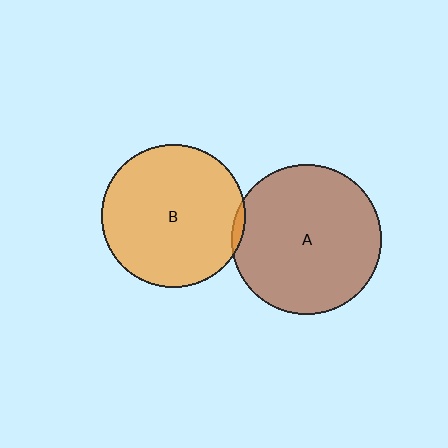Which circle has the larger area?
Circle A (brown).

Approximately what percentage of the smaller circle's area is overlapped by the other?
Approximately 5%.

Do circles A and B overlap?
Yes.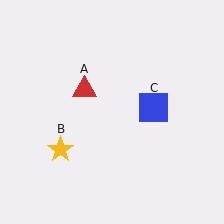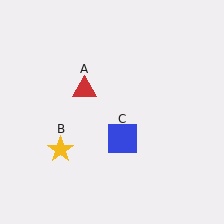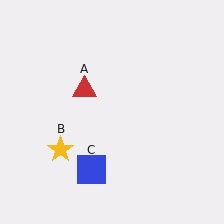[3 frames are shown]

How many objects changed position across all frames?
1 object changed position: blue square (object C).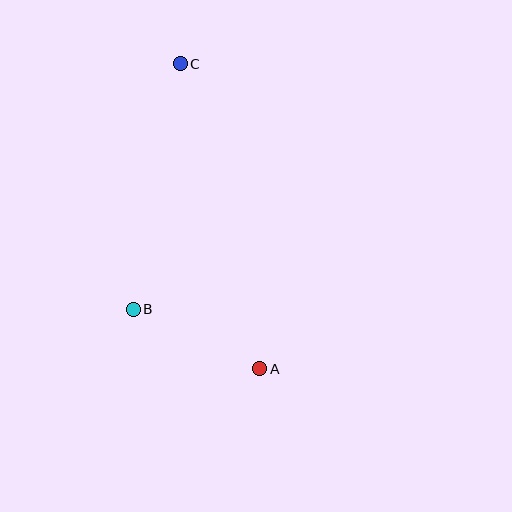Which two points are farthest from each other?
Points A and C are farthest from each other.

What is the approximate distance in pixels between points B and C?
The distance between B and C is approximately 250 pixels.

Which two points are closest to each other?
Points A and B are closest to each other.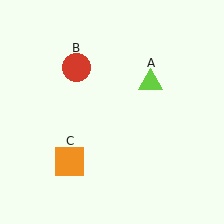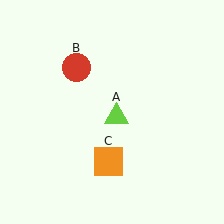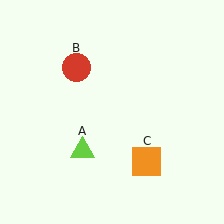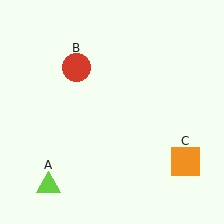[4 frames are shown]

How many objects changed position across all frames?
2 objects changed position: lime triangle (object A), orange square (object C).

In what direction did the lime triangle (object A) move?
The lime triangle (object A) moved down and to the left.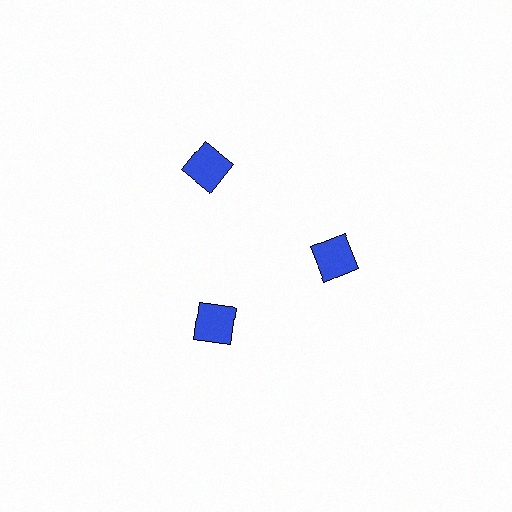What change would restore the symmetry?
The symmetry would be restored by moving it inward, back onto the ring so that all 3 squares sit at equal angles and equal distance from the center.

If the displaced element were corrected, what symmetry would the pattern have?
It would have 3-fold rotational symmetry — the pattern would map onto itself every 120 degrees.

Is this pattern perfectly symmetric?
No. The 3 blue squares are arranged in a ring, but one element near the 11 o'clock position is pushed outward from the center, breaking the 3-fold rotational symmetry.